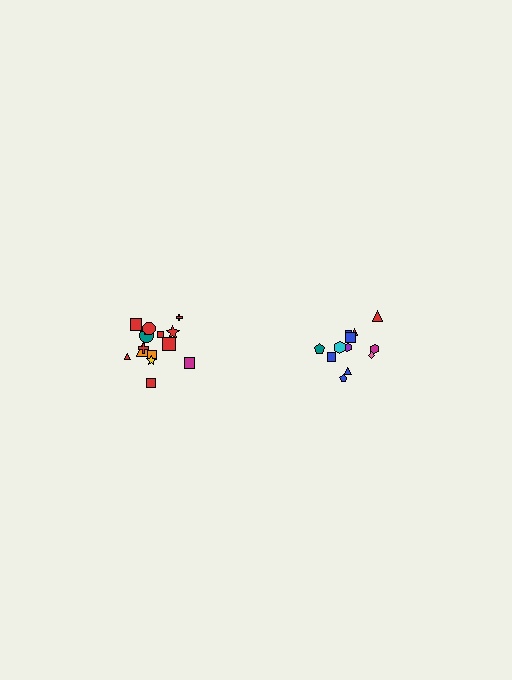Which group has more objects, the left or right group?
The left group.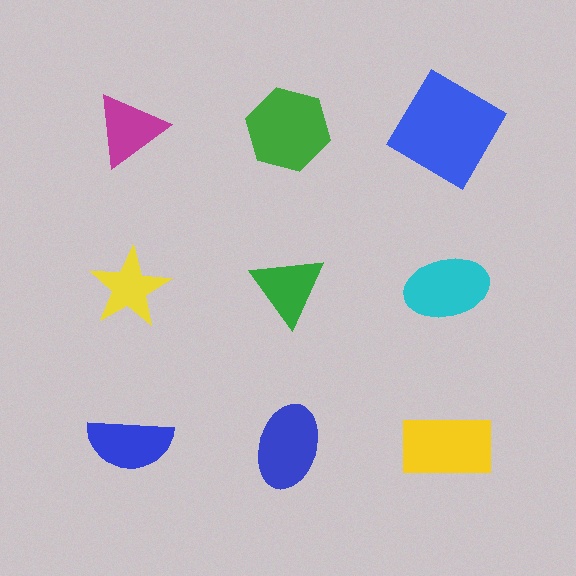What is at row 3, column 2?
A blue ellipse.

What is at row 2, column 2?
A green triangle.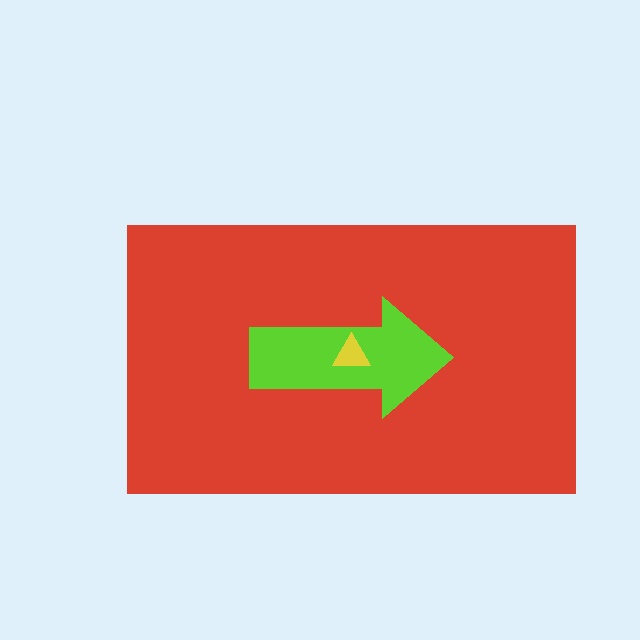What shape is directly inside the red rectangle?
The lime arrow.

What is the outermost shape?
The red rectangle.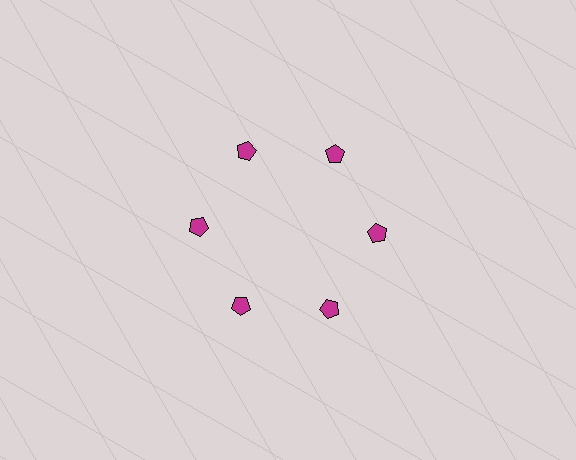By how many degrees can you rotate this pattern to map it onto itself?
The pattern maps onto itself every 60 degrees of rotation.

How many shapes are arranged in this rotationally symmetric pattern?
There are 6 shapes, arranged in 6 groups of 1.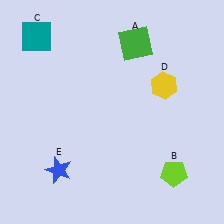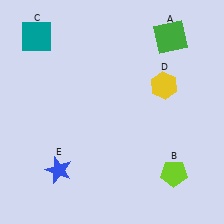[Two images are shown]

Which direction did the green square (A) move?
The green square (A) moved right.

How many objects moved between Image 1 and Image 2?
1 object moved between the two images.